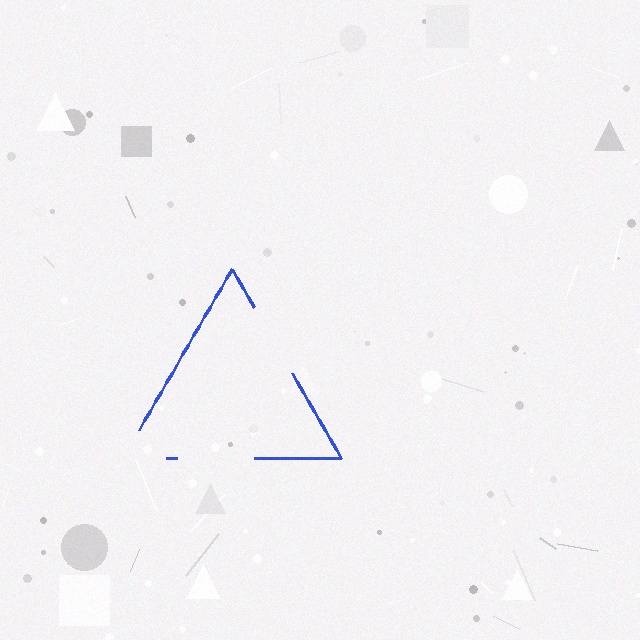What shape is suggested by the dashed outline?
The dashed outline suggests a triangle.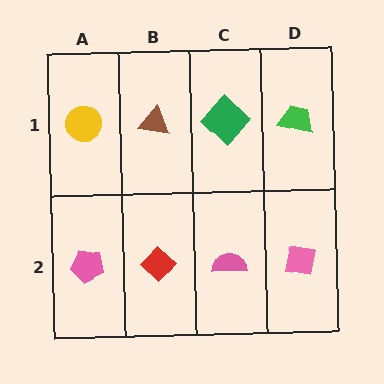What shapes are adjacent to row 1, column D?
A pink square (row 2, column D), a green diamond (row 1, column C).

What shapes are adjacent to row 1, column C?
A pink semicircle (row 2, column C), a brown triangle (row 1, column B), a green trapezoid (row 1, column D).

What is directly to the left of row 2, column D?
A pink semicircle.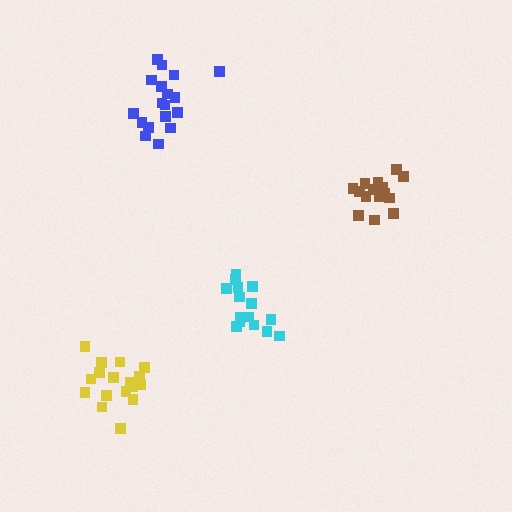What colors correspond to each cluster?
The clusters are colored: yellow, brown, cyan, blue.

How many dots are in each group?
Group 1: 18 dots, Group 2: 15 dots, Group 3: 15 dots, Group 4: 18 dots (66 total).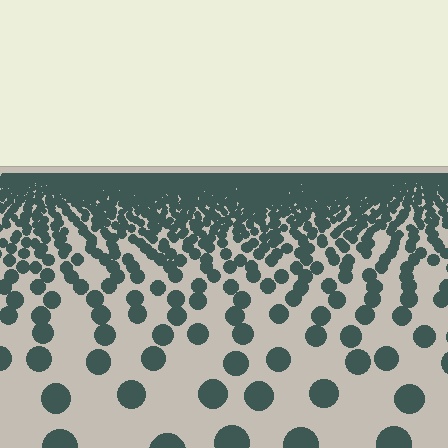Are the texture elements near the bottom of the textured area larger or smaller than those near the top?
Larger. Near the bottom, elements are closer to the viewer and appear at a bigger on-screen size.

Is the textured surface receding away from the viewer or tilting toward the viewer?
The surface is receding away from the viewer. Texture elements get smaller and denser toward the top.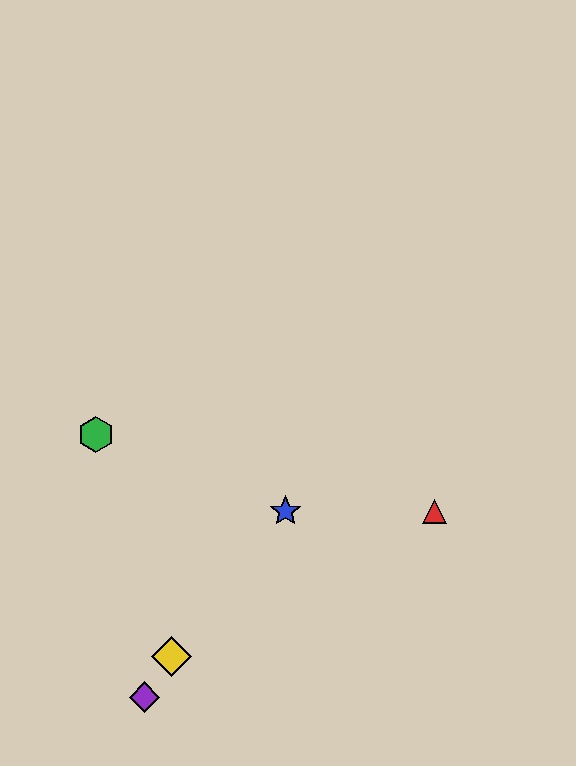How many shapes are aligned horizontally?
2 shapes (the red triangle, the blue star) are aligned horizontally.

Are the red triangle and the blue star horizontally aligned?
Yes, both are at y≈511.